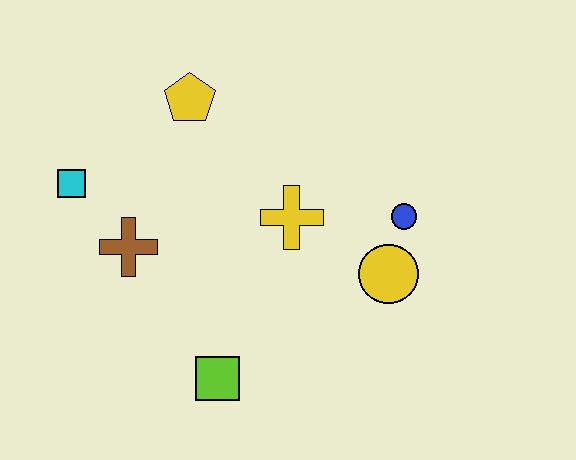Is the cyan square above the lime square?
Yes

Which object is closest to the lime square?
The brown cross is closest to the lime square.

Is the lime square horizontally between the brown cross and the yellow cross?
Yes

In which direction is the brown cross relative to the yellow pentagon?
The brown cross is below the yellow pentagon.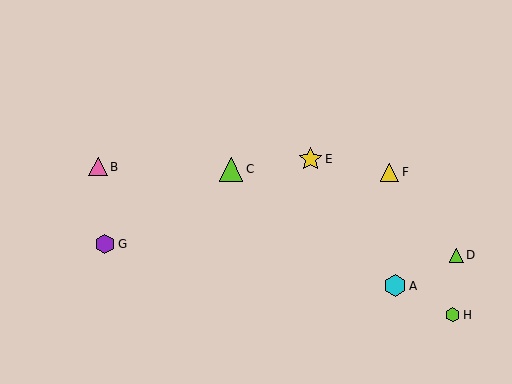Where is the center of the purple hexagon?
The center of the purple hexagon is at (105, 244).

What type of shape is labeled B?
Shape B is a pink triangle.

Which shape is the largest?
The lime triangle (labeled C) is the largest.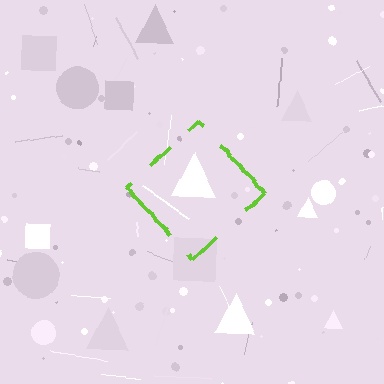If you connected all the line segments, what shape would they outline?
They would outline a diamond.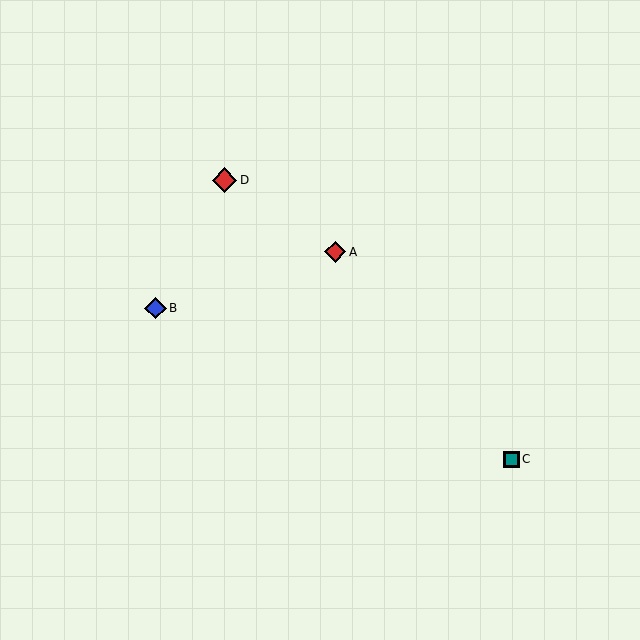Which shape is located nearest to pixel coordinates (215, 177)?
The red diamond (labeled D) at (224, 180) is nearest to that location.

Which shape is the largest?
The red diamond (labeled D) is the largest.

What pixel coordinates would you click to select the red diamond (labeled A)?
Click at (335, 252) to select the red diamond A.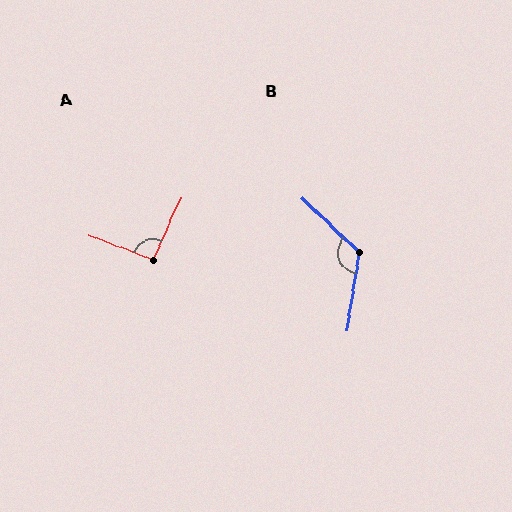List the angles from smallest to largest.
A (93°), B (124°).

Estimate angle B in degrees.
Approximately 124 degrees.